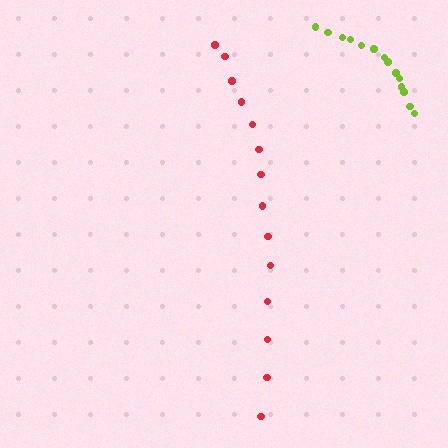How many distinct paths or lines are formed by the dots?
There are 2 distinct paths.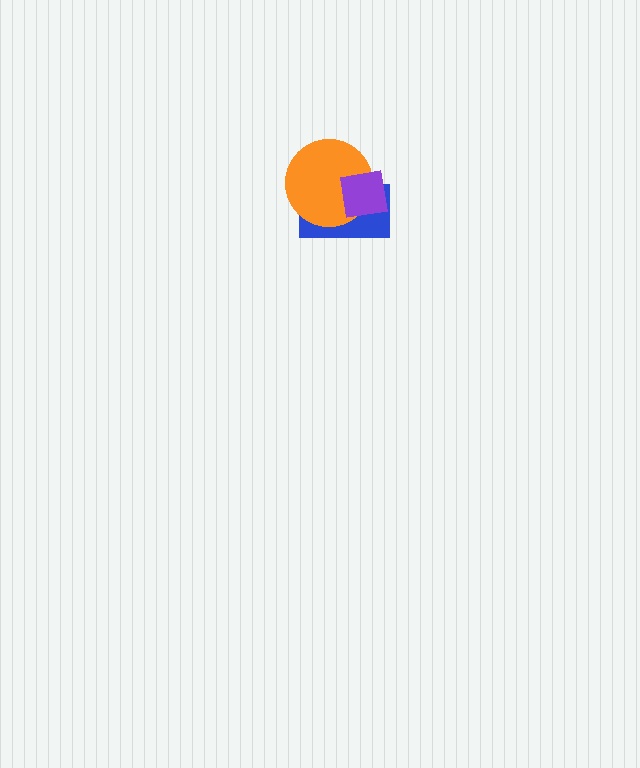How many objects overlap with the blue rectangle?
2 objects overlap with the blue rectangle.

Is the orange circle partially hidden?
Yes, it is partially covered by another shape.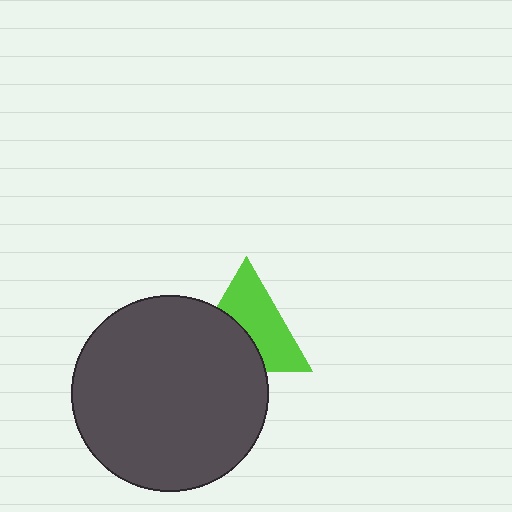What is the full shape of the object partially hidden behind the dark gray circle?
The partially hidden object is a lime triangle.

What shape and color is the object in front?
The object in front is a dark gray circle.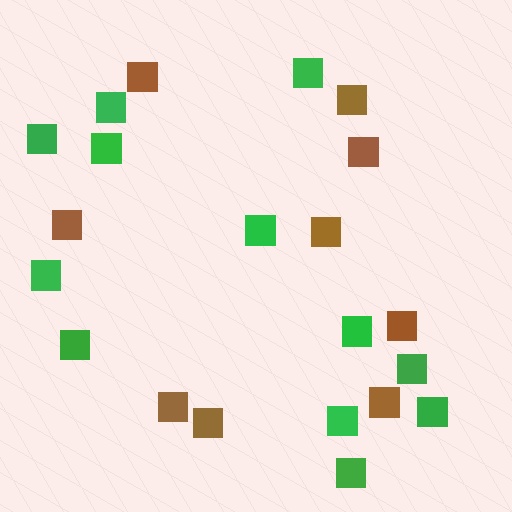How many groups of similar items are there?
There are 2 groups: one group of brown squares (9) and one group of green squares (12).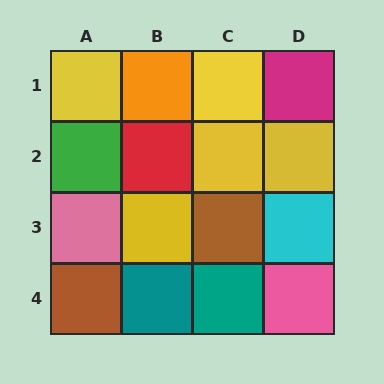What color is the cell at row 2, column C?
Yellow.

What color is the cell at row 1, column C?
Yellow.